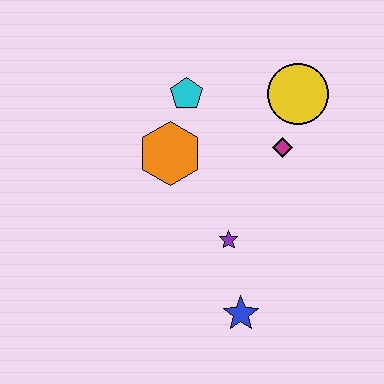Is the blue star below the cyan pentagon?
Yes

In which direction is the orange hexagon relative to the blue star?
The orange hexagon is above the blue star.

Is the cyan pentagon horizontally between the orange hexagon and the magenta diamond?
Yes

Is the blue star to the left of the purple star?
No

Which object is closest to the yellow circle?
The magenta diamond is closest to the yellow circle.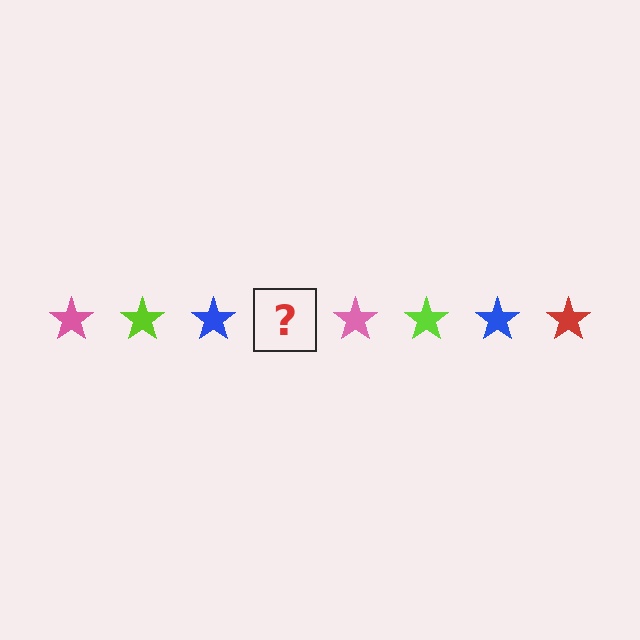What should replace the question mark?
The question mark should be replaced with a red star.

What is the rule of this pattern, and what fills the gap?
The rule is that the pattern cycles through pink, lime, blue, red stars. The gap should be filled with a red star.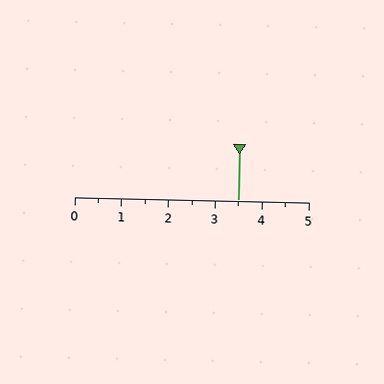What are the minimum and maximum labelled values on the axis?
The axis runs from 0 to 5.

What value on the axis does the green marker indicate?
The marker indicates approximately 3.5.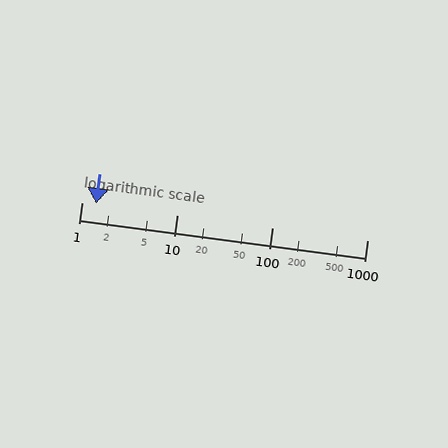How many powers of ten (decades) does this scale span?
The scale spans 3 decades, from 1 to 1000.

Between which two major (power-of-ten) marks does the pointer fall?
The pointer is between 1 and 10.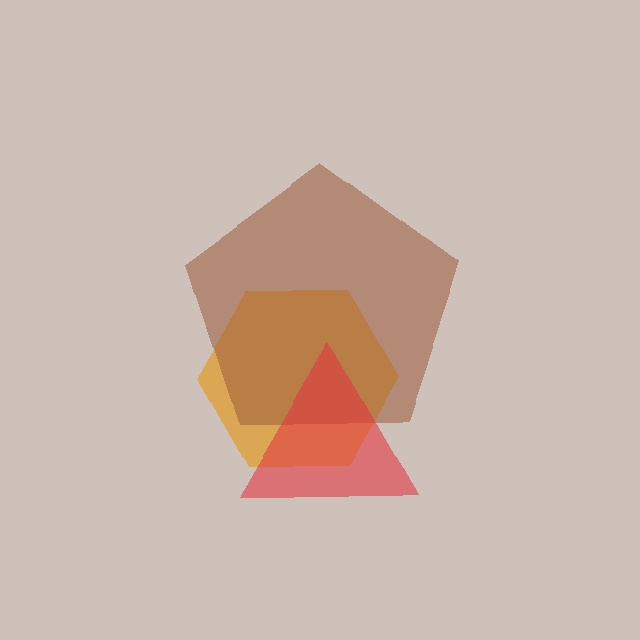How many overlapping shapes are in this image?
There are 3 overlapping shapes in the image.